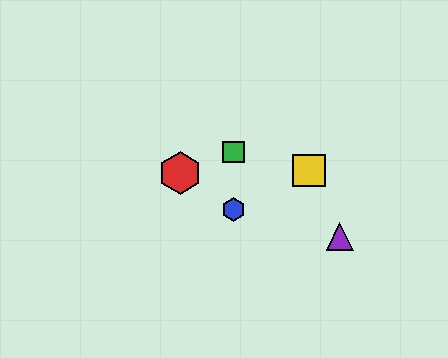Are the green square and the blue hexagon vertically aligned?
Yes, both are at x≈234.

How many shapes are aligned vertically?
2 shapes (the blue hexagon, the green square) are aligned vertically.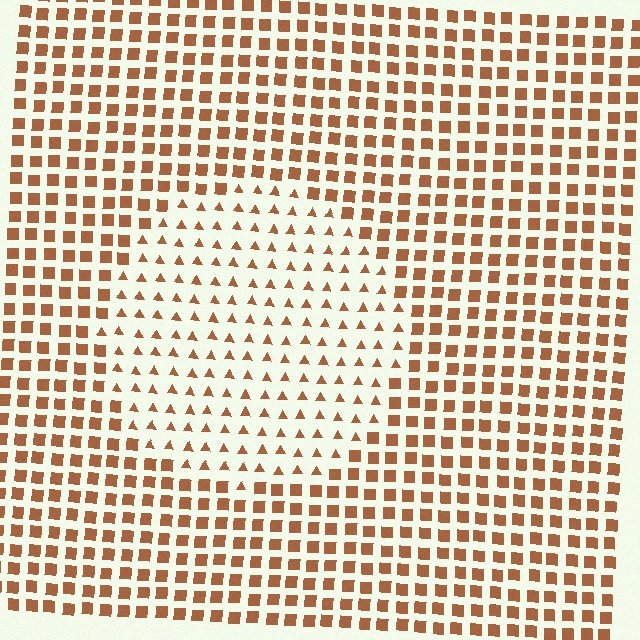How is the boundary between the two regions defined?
The boundary is defined by a change in element shape: triangles inside vs. squares outside. All elements share the same color and spacing.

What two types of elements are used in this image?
The image uses triangles inside the circle region and squares outside it.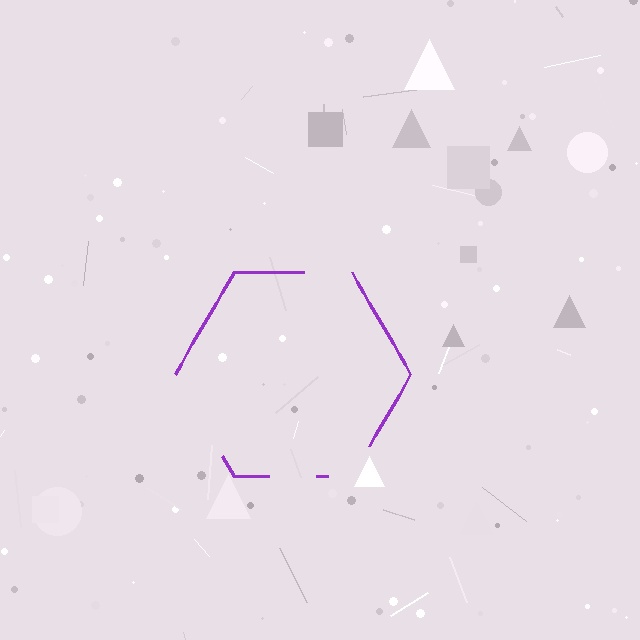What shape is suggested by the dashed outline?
The dashed outline suggests a hexagon.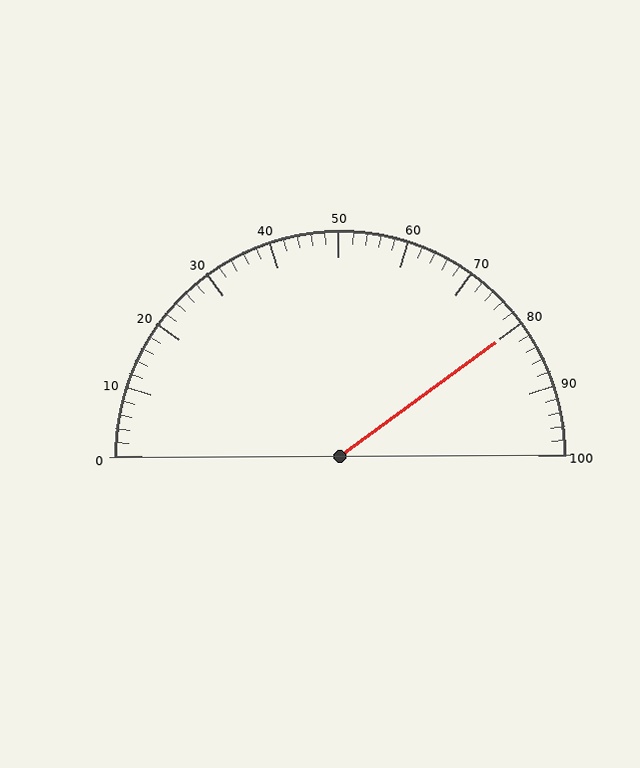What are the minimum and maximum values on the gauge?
The gauge ranges from 0 to 100.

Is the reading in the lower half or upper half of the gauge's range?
The reading is in the upper half of the range (0 to 100).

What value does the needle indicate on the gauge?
The needle indicates approximately 80.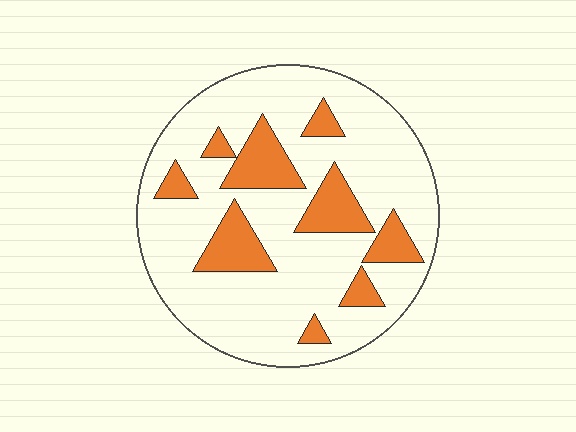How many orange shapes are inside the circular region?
9.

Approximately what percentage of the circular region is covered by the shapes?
Approximately 20%.